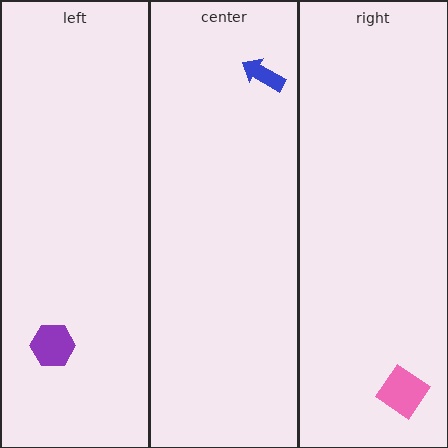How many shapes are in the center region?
1.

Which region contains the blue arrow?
The center region.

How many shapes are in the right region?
1.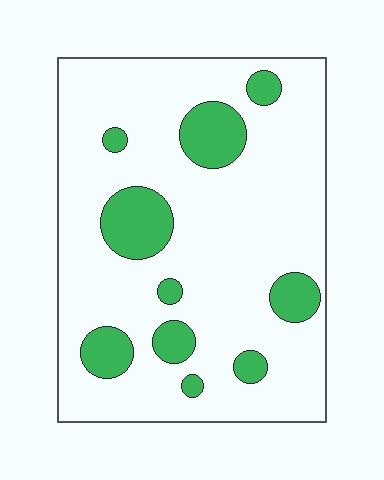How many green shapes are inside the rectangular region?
10.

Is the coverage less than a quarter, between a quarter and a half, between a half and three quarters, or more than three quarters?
Less than a quarter.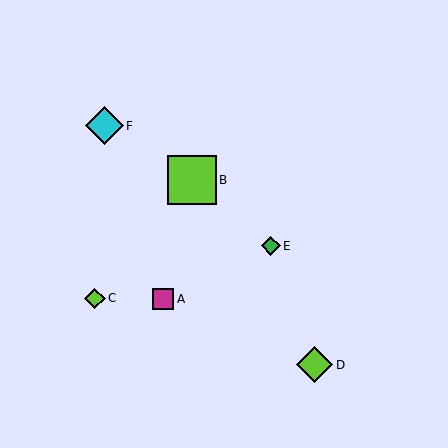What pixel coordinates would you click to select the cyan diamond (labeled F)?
Click at (104, 126) to select the cyan diamond F.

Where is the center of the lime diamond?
The center of the lime diamond is at (95, 298).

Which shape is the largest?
The lime square (labeled B) is the largest.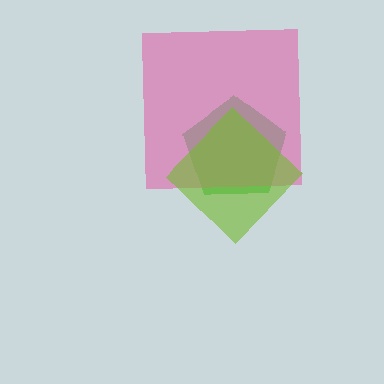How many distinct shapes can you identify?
There are 3 distinct shapes: a green pentagon, a pink square, a lime diamond.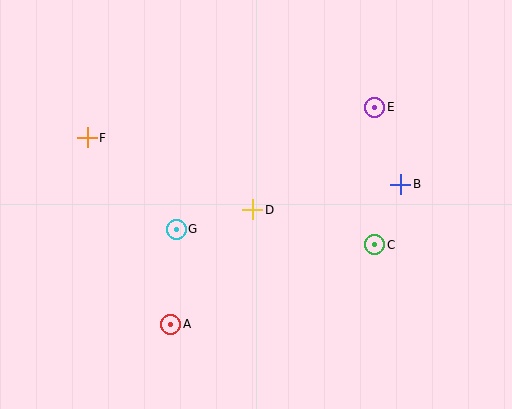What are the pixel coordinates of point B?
Point B is at (401, 184).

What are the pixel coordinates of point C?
Point C is at (375, 245).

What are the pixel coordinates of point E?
Point E is at (375, 107).